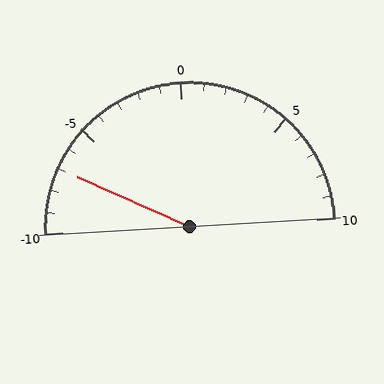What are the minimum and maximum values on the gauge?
The gauge ranges from -10 to 10.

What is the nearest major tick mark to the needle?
The nearest major tick mark is -5.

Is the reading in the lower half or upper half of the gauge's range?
The reading is in the lower half of the range (-10 to 10).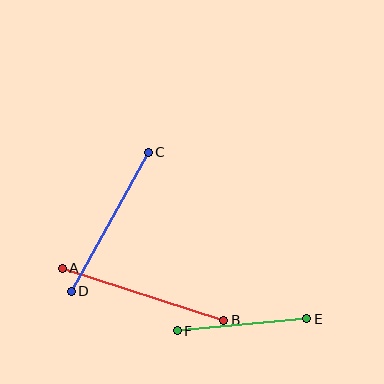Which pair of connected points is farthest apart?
Points A and B are farthest apart.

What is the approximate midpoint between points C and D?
The midpoint is at approximately (110, 222) pixels.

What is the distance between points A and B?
The distance is approximately 170 pixels.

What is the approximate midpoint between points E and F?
The midpoint is at approximately (242, 325) pixels.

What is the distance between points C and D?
The distance is approximately 158 pixels.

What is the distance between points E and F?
The distance is approximately 130 pixels.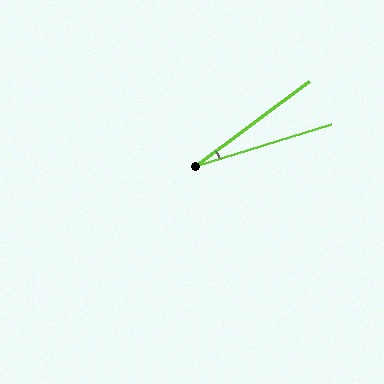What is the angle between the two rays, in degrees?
Approximately 20 degrees.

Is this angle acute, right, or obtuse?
It is acute.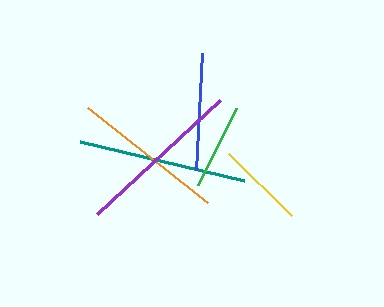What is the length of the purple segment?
The purple segment is approximately 167 pixels long.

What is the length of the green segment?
The green segment is approximately 86 pixels long.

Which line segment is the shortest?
The green line is the shortest at approximately 86 pixels.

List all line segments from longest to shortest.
From longest to shortest: teal, purple, orange, blue, yellow, green.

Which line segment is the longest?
The teal line is the longest at approximately 168 pixels.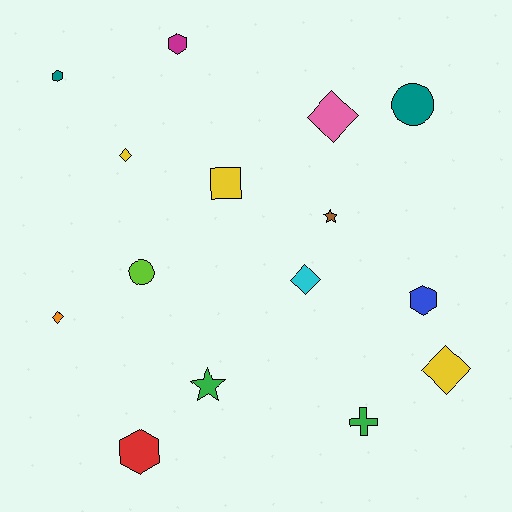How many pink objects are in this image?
There is 1 pink object.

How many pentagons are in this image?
There are no pentagons.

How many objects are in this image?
There are 15 objects.